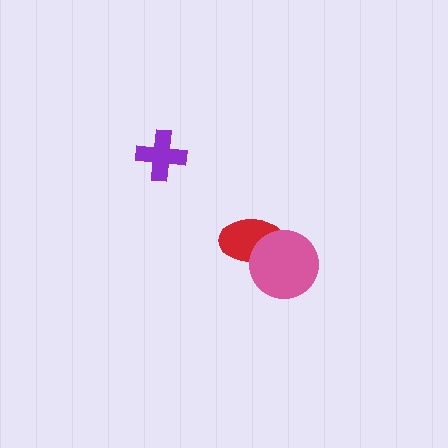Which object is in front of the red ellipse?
The pink circle is in front of the red ellipse.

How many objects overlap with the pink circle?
1 object overlaps with the pink circle.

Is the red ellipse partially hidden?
Yes, it is partially covered by another shape.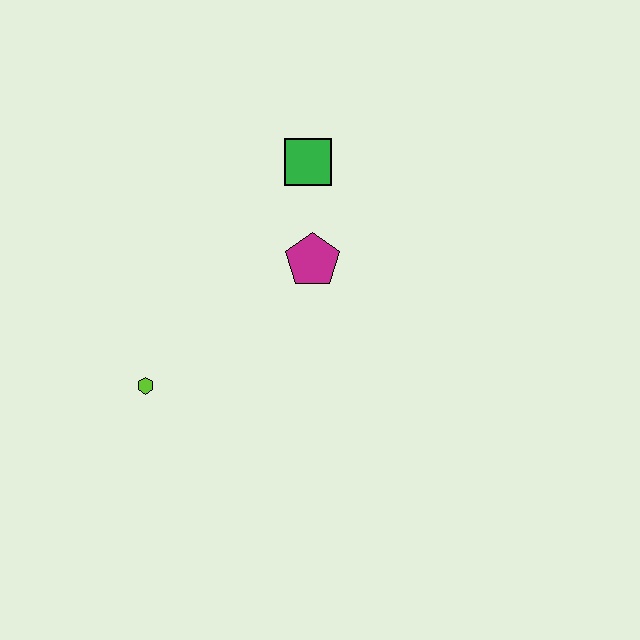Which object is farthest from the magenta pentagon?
The lime hexagon is farthest from the magenta pentagon.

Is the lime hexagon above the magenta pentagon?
No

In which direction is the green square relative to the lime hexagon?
The green square is above the lime hexagon.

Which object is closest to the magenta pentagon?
The green square is closest to the magenta pentagon.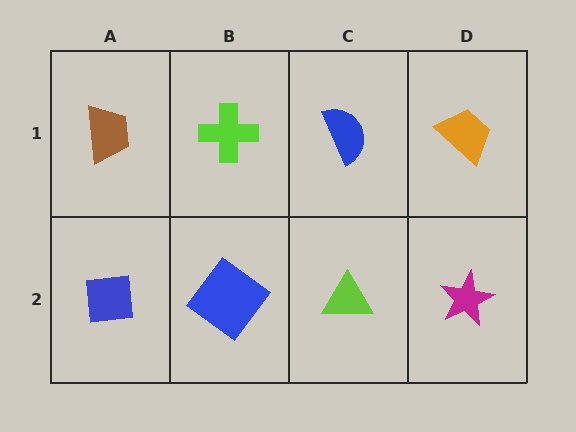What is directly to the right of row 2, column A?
A blue diamond.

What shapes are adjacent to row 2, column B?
A lime cross (row 1, column B), a blue square (row 2, column A), a lime triangle (row 2, column C).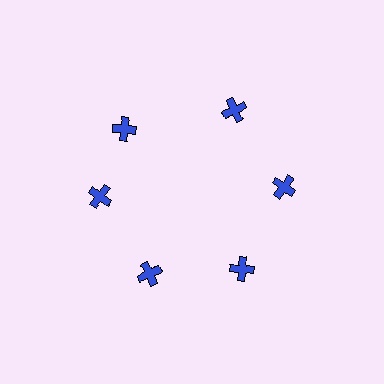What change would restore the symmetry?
The symmetry would be restored by rotating it back into even spacing with its neighbors so that all 6 crosses sit at equal angles and equal distance from the center.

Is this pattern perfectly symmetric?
No. The 6 blue crosses are arranged in a ring, but one element near the 11 o'clock position is rotated out of alignment along the ring, breaking the 6-fold rotational symmetry.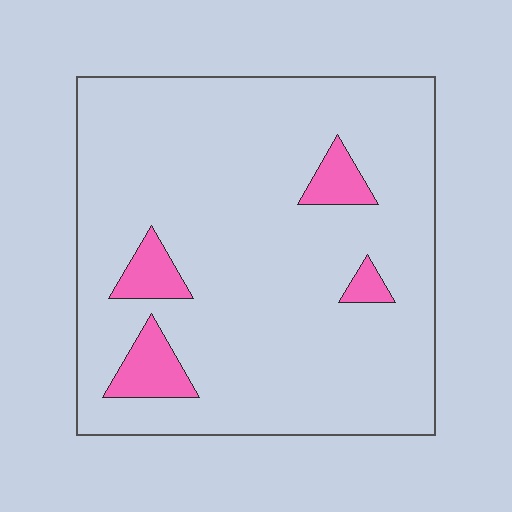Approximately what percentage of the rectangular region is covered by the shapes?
Approximately 10%.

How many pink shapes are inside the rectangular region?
4.